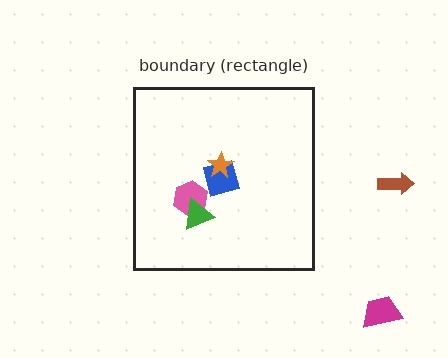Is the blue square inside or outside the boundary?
Inside.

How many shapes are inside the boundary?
4 inside, 2 outside.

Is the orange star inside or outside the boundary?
Inside.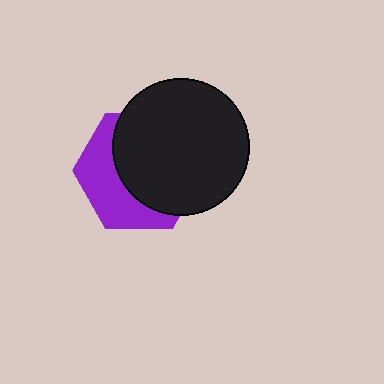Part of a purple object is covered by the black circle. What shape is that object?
It is a hexagon.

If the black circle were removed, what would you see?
You would see the complete purple hexagon.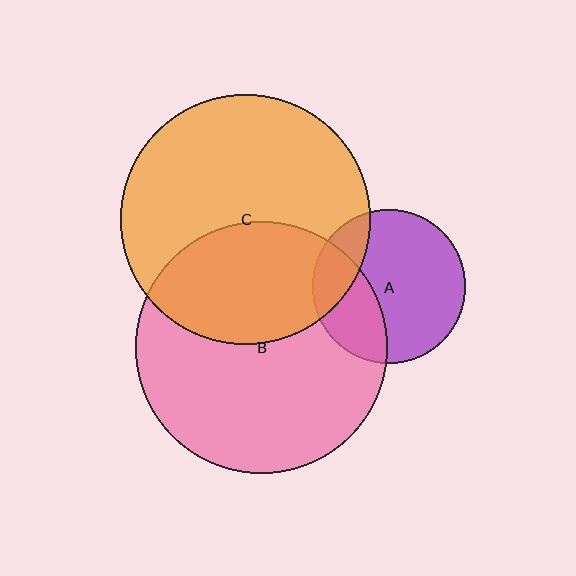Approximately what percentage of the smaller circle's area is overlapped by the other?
Approximately 20%.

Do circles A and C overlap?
Yes.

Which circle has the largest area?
Circle B (pink).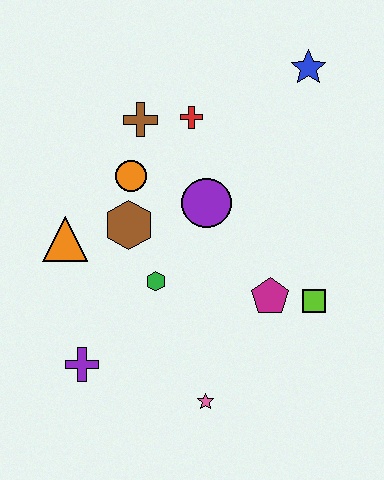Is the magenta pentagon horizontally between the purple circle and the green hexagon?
No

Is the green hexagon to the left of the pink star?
Yes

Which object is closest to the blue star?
The red cross is closest to the blue star.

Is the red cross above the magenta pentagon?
Yes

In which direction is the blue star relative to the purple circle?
The blue star is above the purple circle.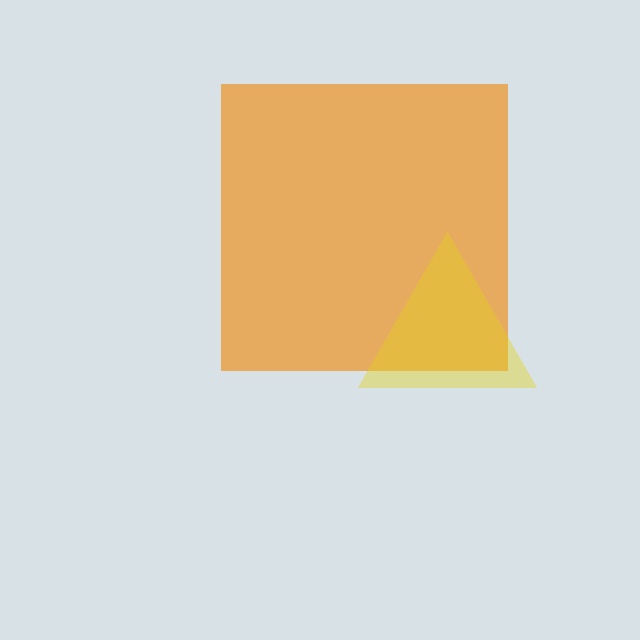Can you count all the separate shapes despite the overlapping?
Yes, there are 2 separate shapes.